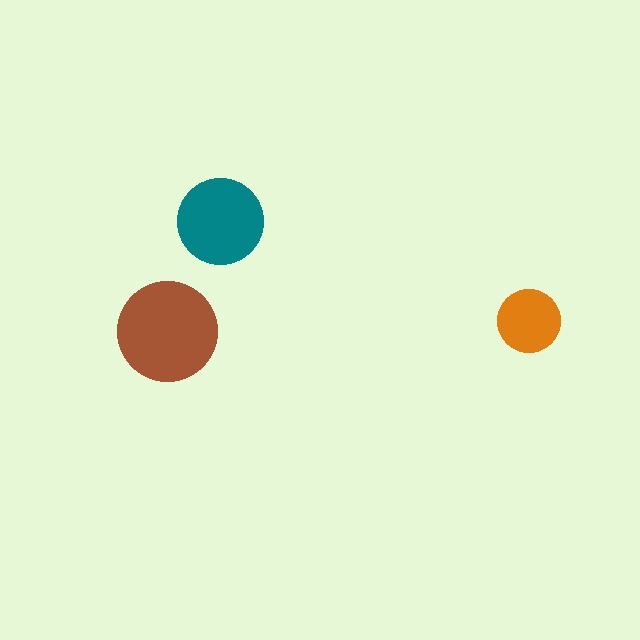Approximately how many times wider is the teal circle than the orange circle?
About 1.5 times wider.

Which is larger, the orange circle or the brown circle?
The brown one.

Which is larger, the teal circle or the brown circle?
The brown one.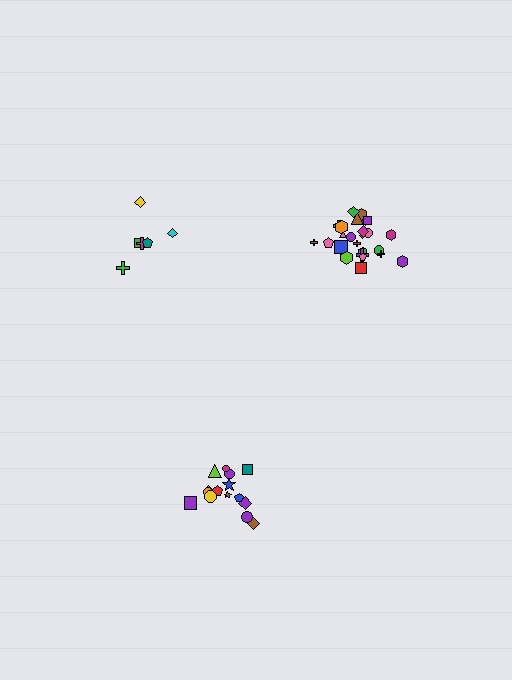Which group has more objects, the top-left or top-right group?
The top-right group.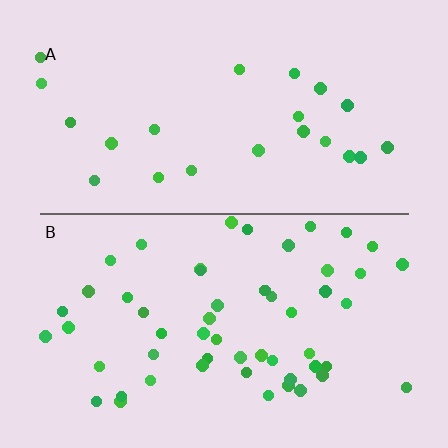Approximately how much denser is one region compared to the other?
Approximately 2.4× — region B over region A.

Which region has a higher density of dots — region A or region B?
B (the bottom).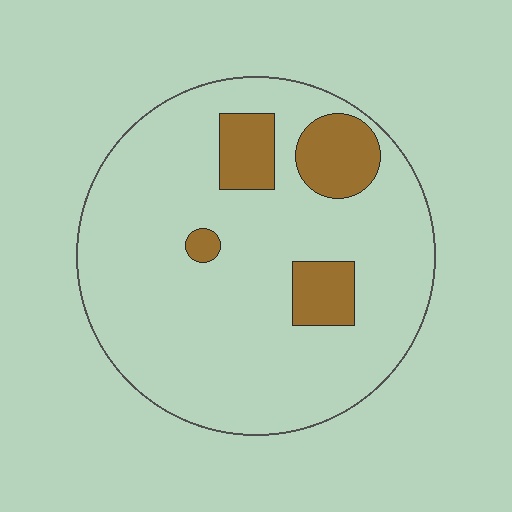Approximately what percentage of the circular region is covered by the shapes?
Approximately 15%.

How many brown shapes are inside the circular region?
4.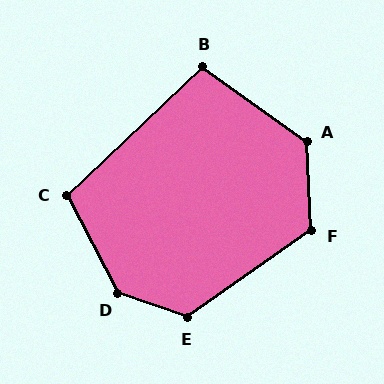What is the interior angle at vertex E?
Approximately 126 degrees (obtuse).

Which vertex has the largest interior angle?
D, at approximately 137 degrees.